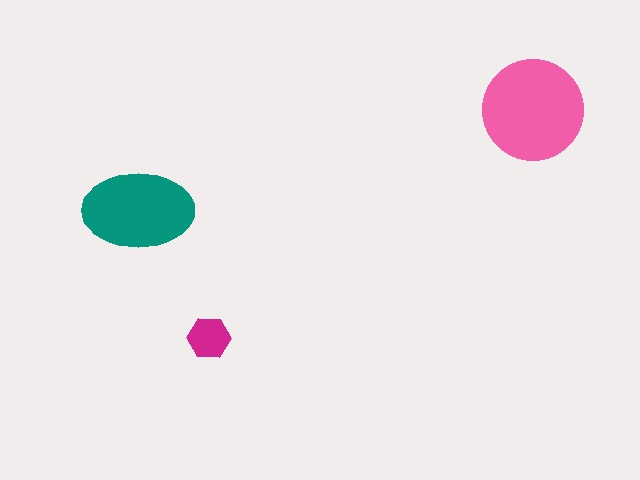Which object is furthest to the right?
The pink circle is rightmost.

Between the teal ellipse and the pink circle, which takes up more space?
The pink circle.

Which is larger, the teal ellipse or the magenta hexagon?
The teal ellipse.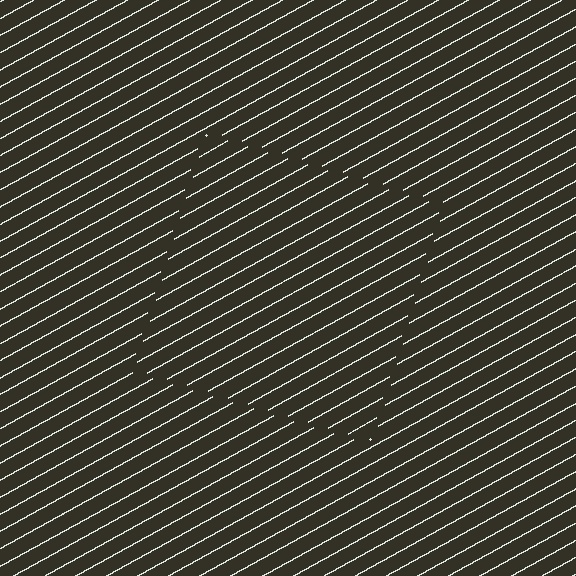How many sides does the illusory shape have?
4 sides — the line-ends trace a square.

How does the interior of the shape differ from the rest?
The interior of the shape contains the same grating, shifted by half a period — the contour is defined by the phase discontinuity where line-ends from the inner and outer gratings abut.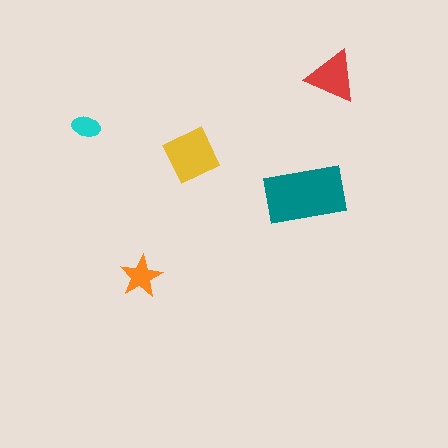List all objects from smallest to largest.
The cyan ellipse, the orange star, the red triangle, the yellow diamond, the teal rectangle.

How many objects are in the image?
There are 5 objects in the image.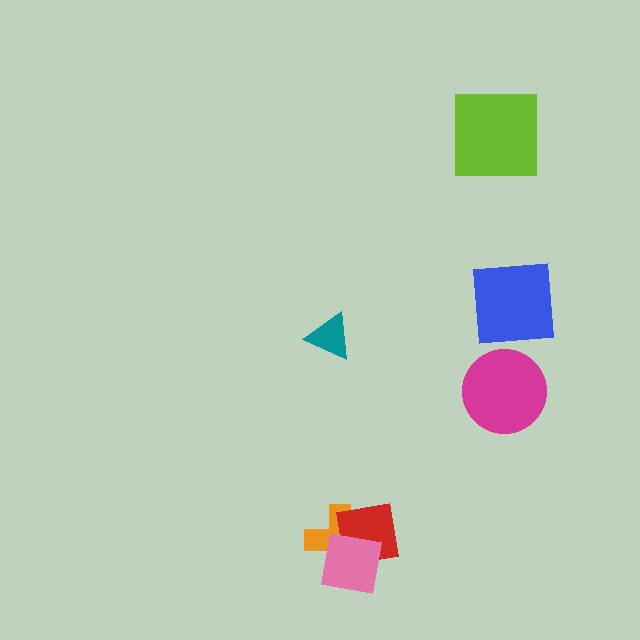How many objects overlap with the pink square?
2 objects overlap with the pink square.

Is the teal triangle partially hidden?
No, no other shape covers it.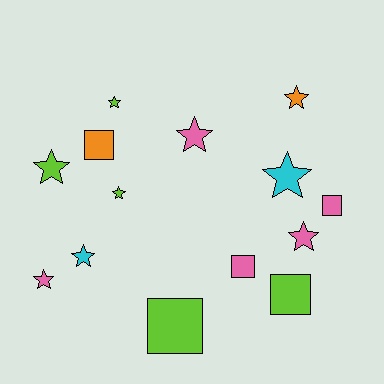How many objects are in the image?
There are 14 objects.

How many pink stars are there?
There are 3 pink stars.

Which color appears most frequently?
Pink, with 5 objects.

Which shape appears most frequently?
Star, with 9 objects.